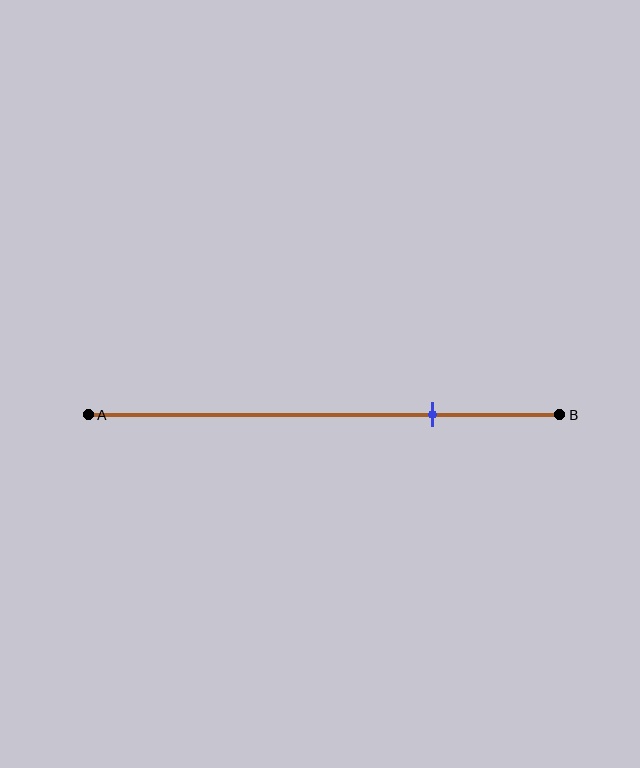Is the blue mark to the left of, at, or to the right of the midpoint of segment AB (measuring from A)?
The blue mark is to the right of the midpoint of segment AB.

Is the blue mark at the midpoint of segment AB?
No, the mark is at about 75% from A, not at the 50% midpoint.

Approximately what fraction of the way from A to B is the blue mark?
The blue mark is approximately 75% of the way from A to B.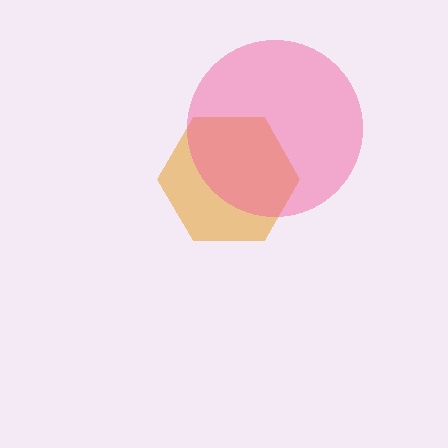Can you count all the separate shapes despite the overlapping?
Yes, there are 2 separate shapes.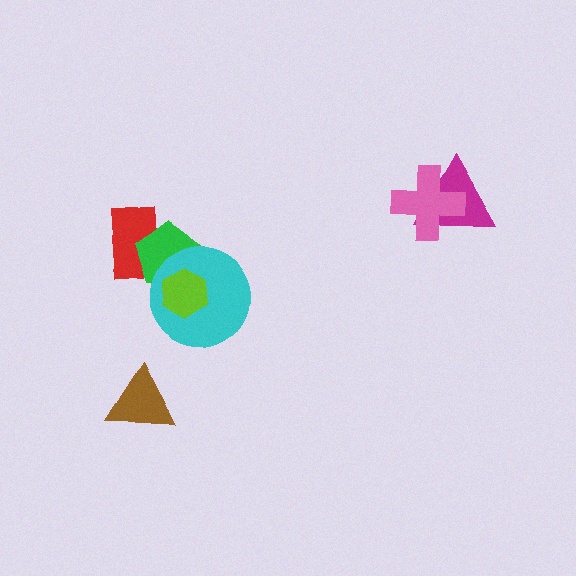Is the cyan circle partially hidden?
Yes, it is partially covered by another shape.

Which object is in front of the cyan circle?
The lime hexagon is in front of the cyan circle.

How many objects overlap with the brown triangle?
0 objects overlap with the brown triangle.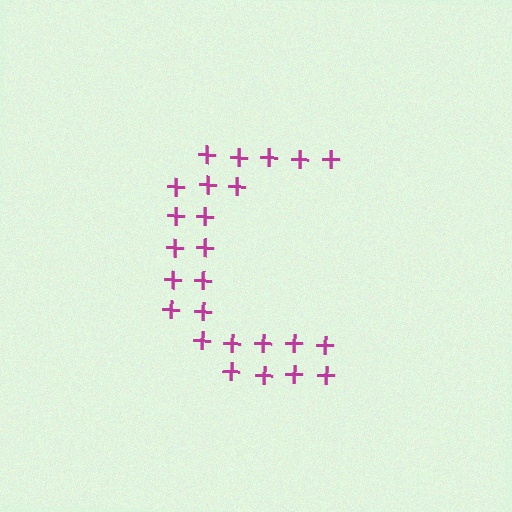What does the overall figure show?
The overall figure shows the letter C.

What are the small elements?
The small elements are plus signs.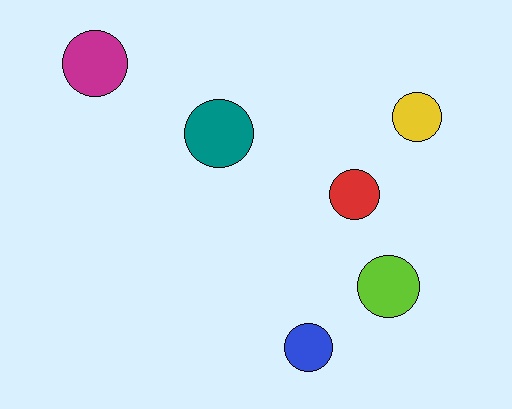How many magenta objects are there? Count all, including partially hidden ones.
There is 1 magenta object.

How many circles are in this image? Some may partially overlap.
There are 6 circles.